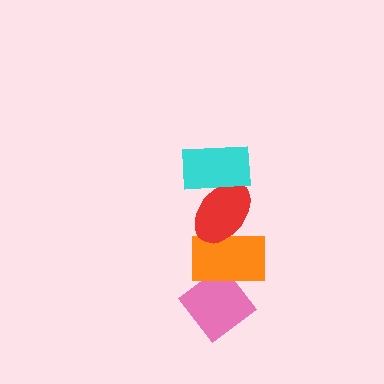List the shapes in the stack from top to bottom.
From top to bottom: the cyan rectangle, the red ellipse, the orange rectangle, the pink diamond.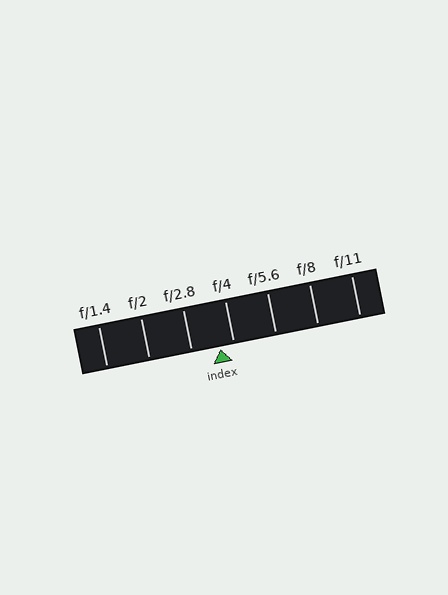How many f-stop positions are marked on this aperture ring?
There are 7 f-stop positions marked.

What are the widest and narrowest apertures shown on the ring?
The widest aperture shown is f/1.4 and the narrowest is f/11.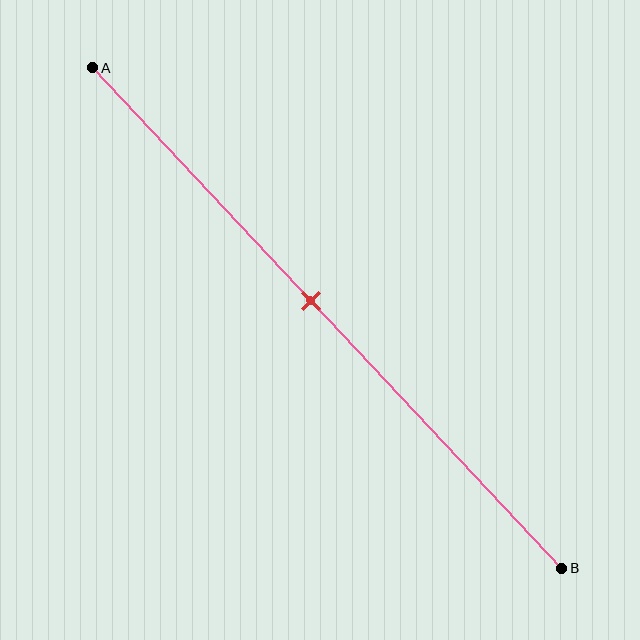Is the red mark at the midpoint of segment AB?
No, the mark is at about 45% from A, not at the 50% midpoint.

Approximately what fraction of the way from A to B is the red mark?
The red mark is approximately 45% of the way from A to B.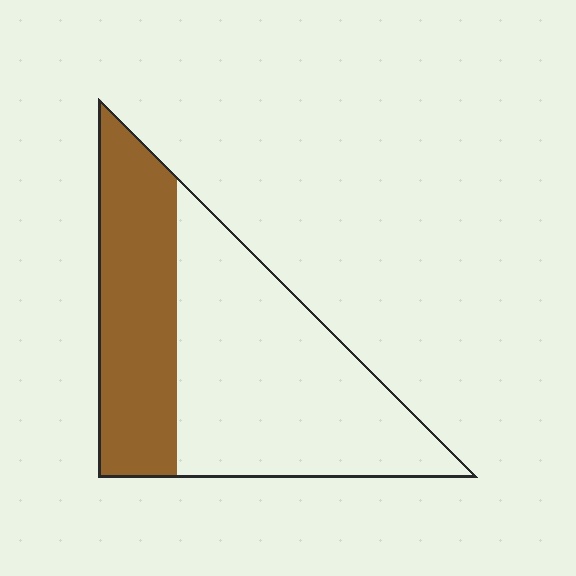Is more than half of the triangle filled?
No.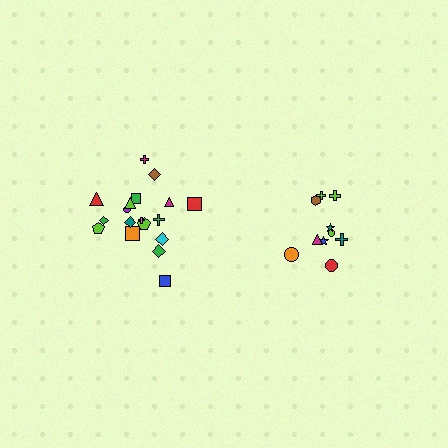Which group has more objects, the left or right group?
The left group.